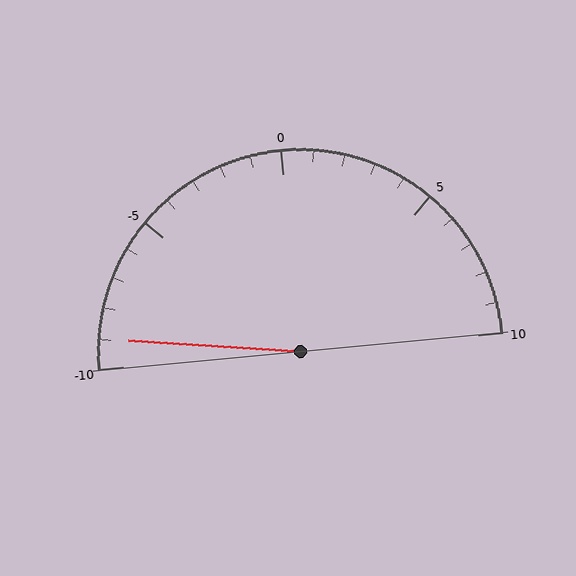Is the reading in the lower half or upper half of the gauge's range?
The reading is in the lower half of the range (-10 to 10).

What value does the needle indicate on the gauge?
The needle indicates approximately -9.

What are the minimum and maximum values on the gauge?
The gauge ranges from -10 to 10.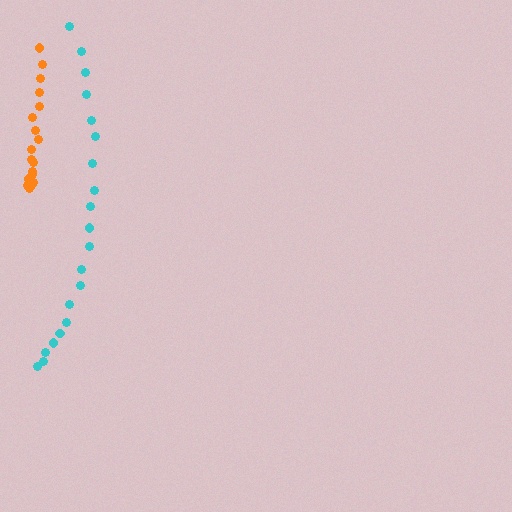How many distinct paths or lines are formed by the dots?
There are 2 distinct paths.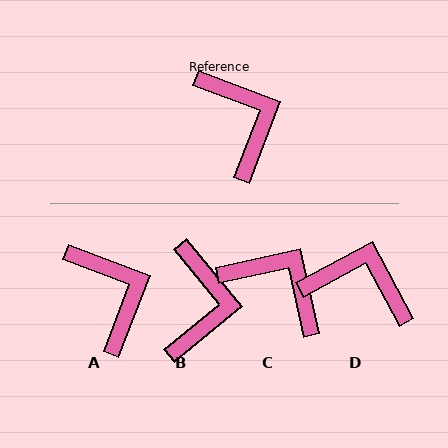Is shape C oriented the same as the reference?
No, it is off by about 33 degrees.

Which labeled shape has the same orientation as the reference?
A.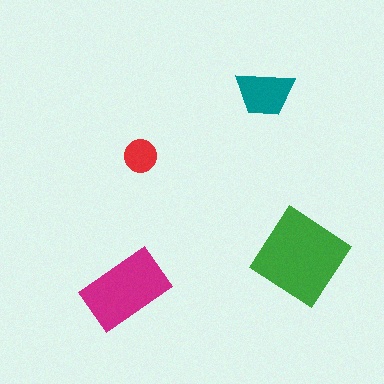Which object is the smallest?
The red circle.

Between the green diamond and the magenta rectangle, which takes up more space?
The green diamond.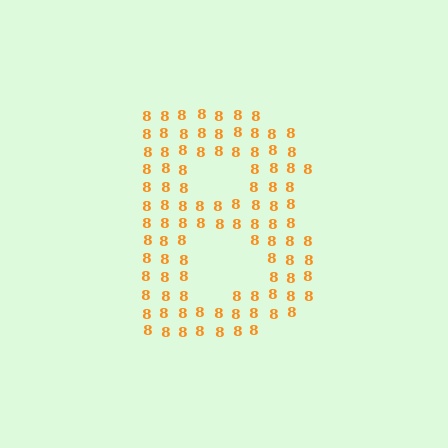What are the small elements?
The small elements are digit 8's.